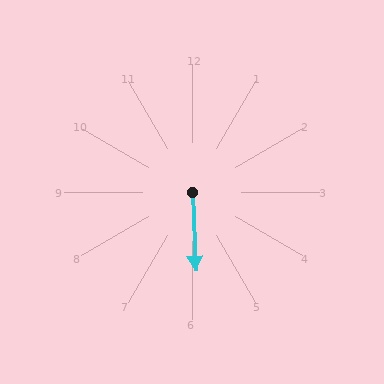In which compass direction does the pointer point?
South.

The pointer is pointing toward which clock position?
Roughly 6 o'clock.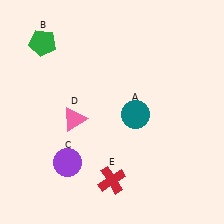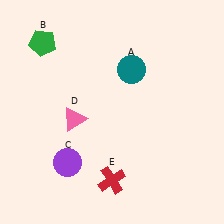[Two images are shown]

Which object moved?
The teal circle (A) moved up.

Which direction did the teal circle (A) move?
The teal circle (A) moved up.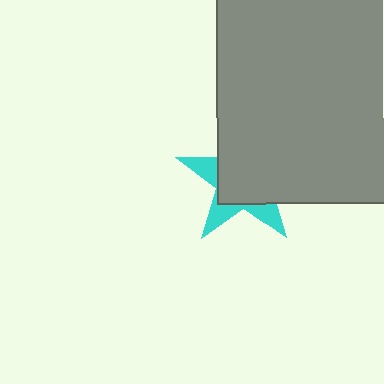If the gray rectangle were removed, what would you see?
You would see the complete cyan star.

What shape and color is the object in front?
The object in front is a gray rectangle.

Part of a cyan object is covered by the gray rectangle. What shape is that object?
It is a star.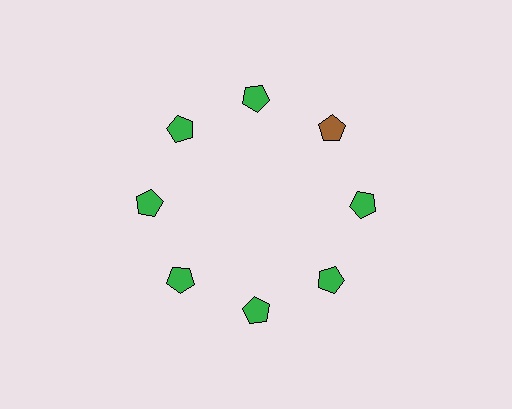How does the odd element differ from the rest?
It has a different color: brown instead of green.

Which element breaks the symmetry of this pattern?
The brown pentagon at roughly the 2 o'clock position breaks the symmetry. All other shapes are green pentagons.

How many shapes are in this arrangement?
There are 8 shapes arranged in a ring pattern.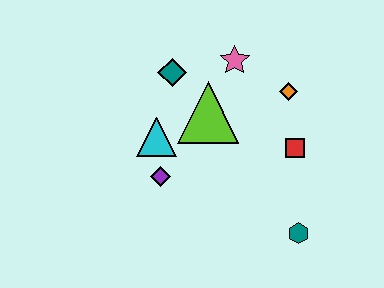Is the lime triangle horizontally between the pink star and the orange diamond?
No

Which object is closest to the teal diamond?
The lime triangle is closest to the teal diamond.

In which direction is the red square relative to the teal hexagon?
The red square is above the teal hexagon.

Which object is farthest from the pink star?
The teal hexagon is farthest from the pink star.